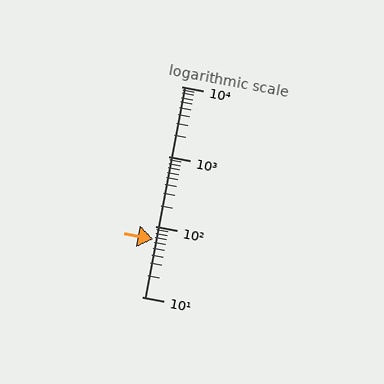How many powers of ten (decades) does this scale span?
The scale spans 3 decades, from 10 to 10000.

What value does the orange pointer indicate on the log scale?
The pointer indicates approximately 67.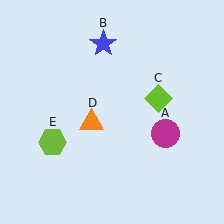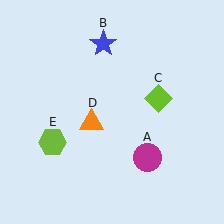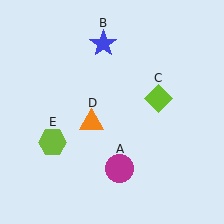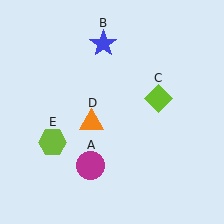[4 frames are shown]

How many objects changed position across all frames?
1 object changed position: magenta circle (object A).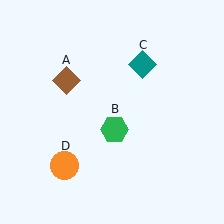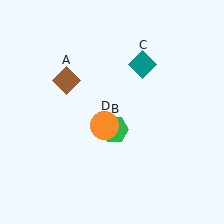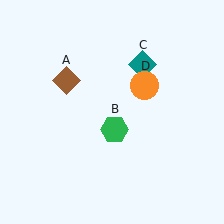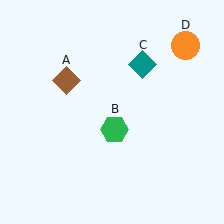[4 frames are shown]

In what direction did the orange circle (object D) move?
The orange circle (object D) moved up and to the right.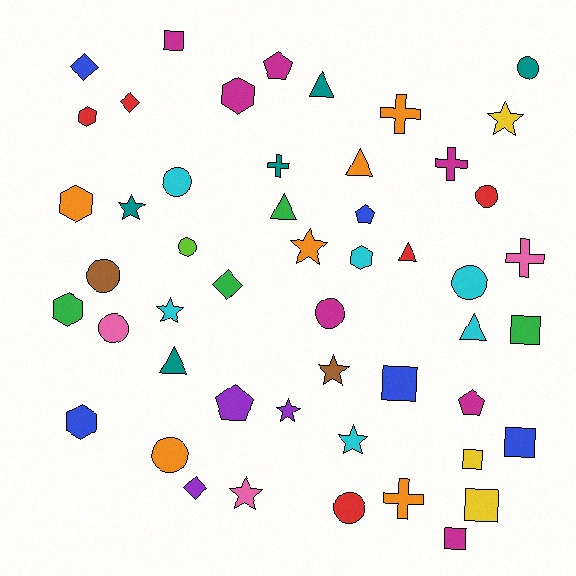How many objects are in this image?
There are 50 objects.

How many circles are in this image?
There are 10 circles.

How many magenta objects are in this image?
There are 7 magenta objects.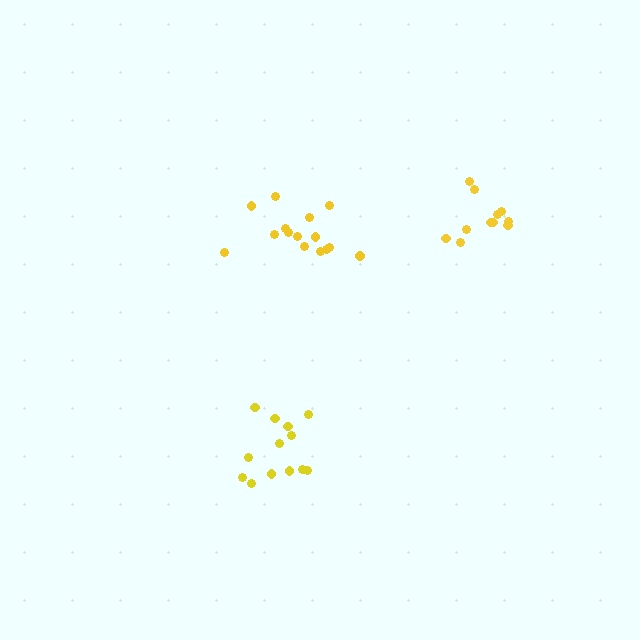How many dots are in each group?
Group 1: 13 dots, Group 2: 15 dots, Group 3: 11 dots (39 total).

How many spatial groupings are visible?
There are 3 spatial groupings.